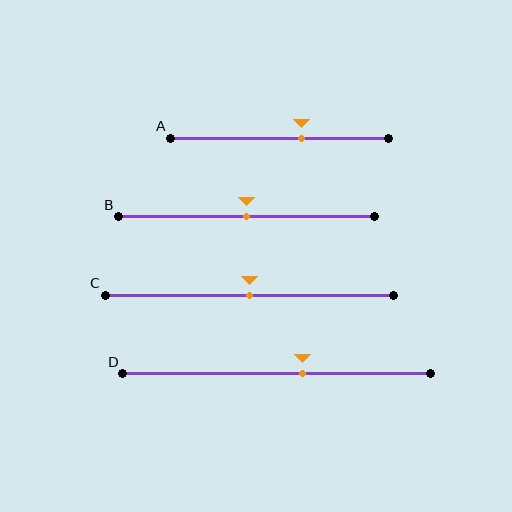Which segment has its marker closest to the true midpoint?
Segment B has its marker closest to the true midpoint.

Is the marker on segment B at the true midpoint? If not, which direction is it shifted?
Yes, the marker on segment B is at the true midpoint.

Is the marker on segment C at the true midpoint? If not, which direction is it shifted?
Yes, the marker on segment C is at the true midpoint.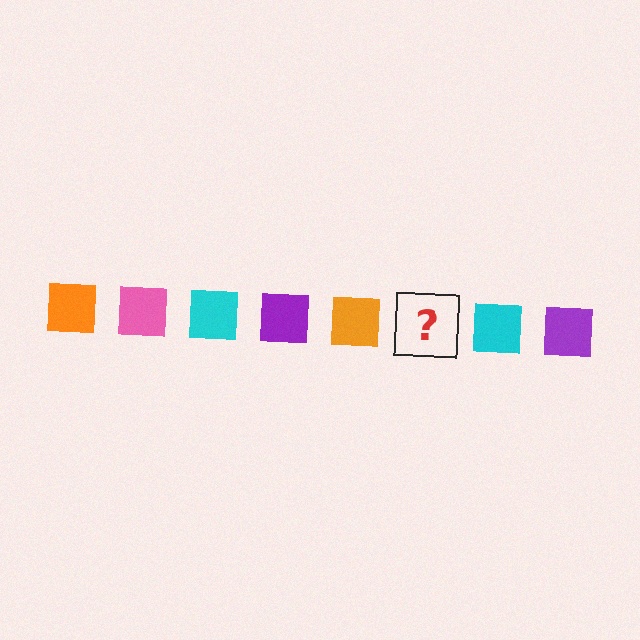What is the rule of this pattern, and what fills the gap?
The rule is that the pattern cycles through orange, pink, cyan, purple squares. The gap should be filled with a pink square.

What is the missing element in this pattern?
The missing element is a pink square.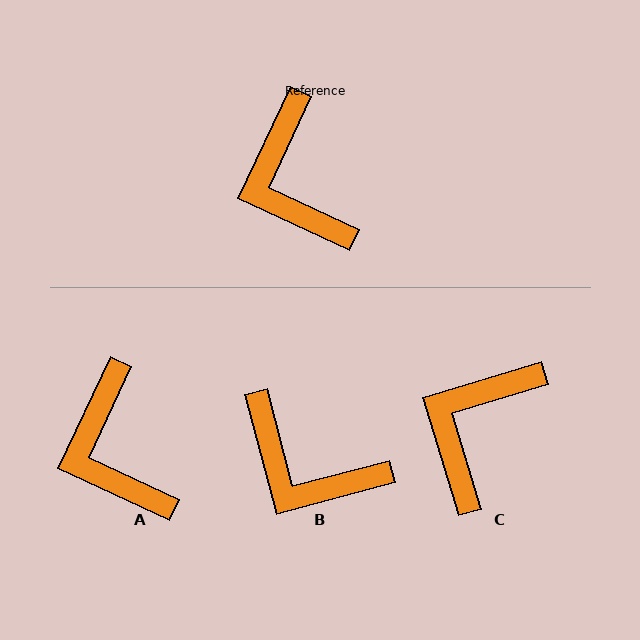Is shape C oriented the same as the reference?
No, it is off by about 48 degrees.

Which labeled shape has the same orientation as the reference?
A.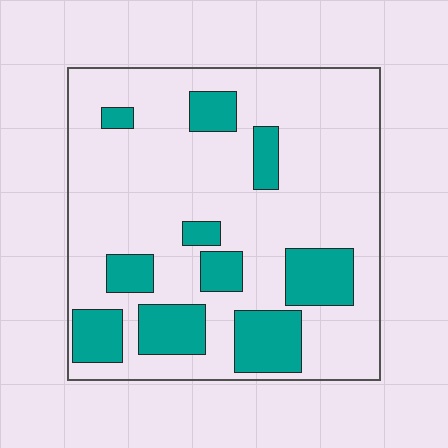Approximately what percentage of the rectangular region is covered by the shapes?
Approximately 25%.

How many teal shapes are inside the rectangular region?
10.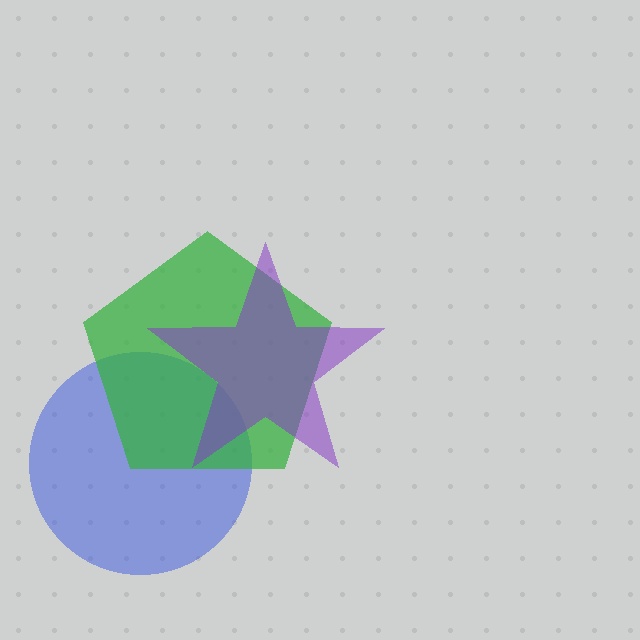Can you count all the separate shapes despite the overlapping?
Yes, there are 3 separate shapes.